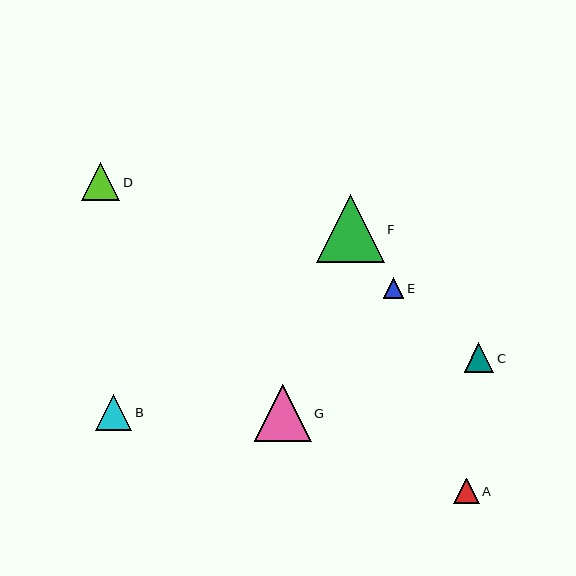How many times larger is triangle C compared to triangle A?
Triangle C is approximately 1.2 times the size of triangle A.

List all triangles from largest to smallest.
From largest to smallest: F, G, D, B, C, A, E.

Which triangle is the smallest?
Triangle E is the smallest with a size of approximately 21 pixels.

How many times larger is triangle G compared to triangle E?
Triangle G is approximately 2.7 times the size of triangle E.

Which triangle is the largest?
Triangle F is the largest with a size of approximately 68 pixels.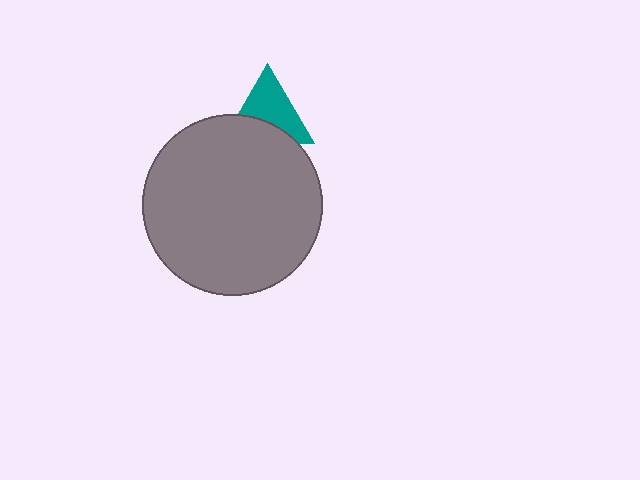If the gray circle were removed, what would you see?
You would see the complete teal triangle.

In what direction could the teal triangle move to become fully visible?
The teal triangle could move up. That would shift it out from behind the gray circle entirely.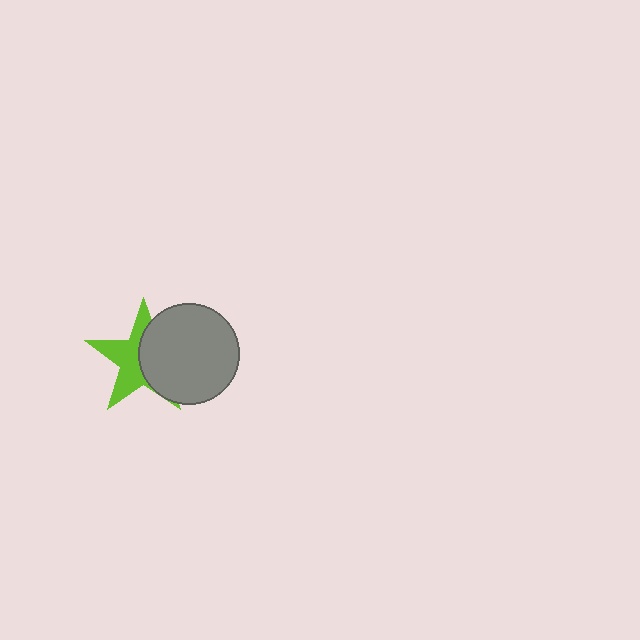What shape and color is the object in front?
The object in front is a gray circle.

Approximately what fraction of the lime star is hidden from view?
Roughly 50% of the lime star is hidden behind the gray circle.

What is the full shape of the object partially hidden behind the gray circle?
The partially hidden object is a lime star.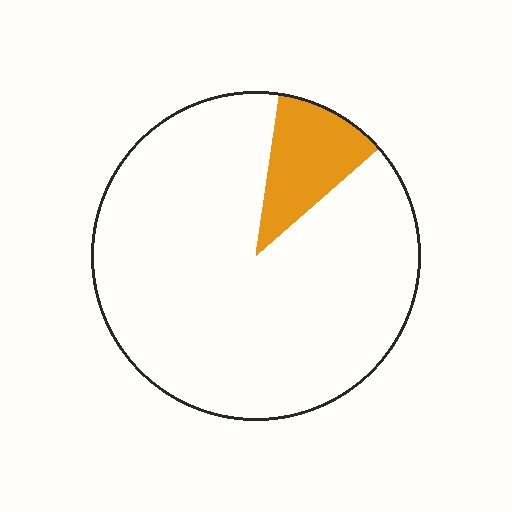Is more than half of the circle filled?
No.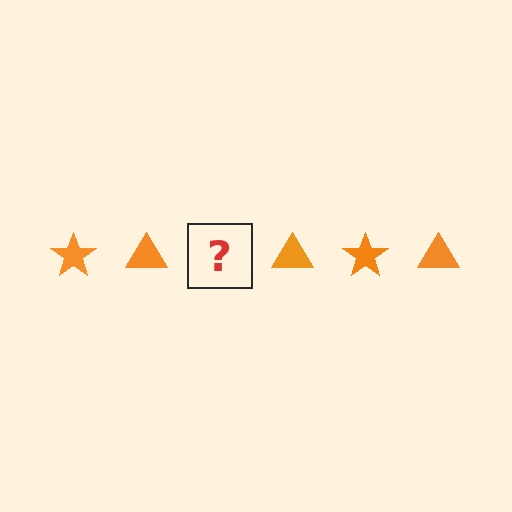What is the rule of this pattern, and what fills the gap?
The rule is that the pattern cycles through star, triangle shapes in orange. The gap should be filled with an orange star.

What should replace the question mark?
The question mark should be replaced with an orange star.